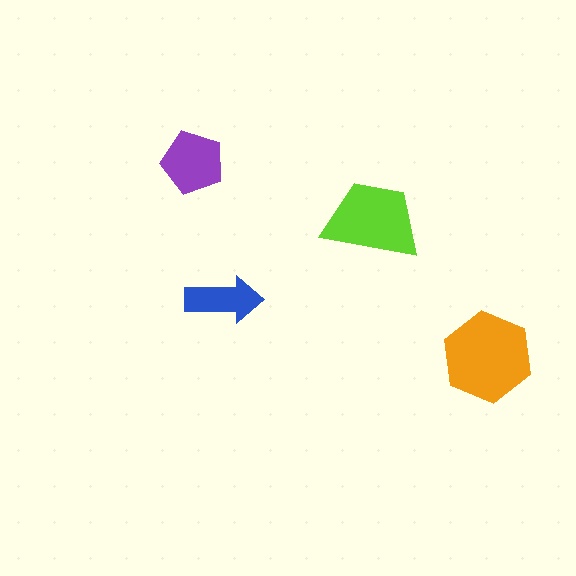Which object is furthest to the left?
The purple pentagon is leftmost.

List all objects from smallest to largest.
The blue arrow, the purple pentagon, the lime trapezoid, the orange hexagon.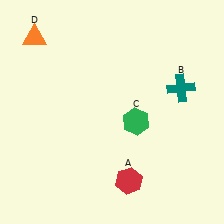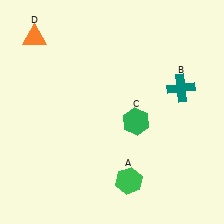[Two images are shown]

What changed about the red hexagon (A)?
In Image 1, A is red. In Image 2, it changed to green.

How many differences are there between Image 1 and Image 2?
There is 1 difference between the two images.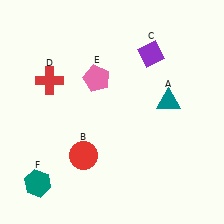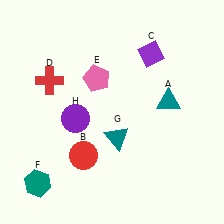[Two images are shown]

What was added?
A teal triangle (G), a purple circle (H) were added in Image 2.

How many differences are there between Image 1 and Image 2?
There are 2 differences between the two images.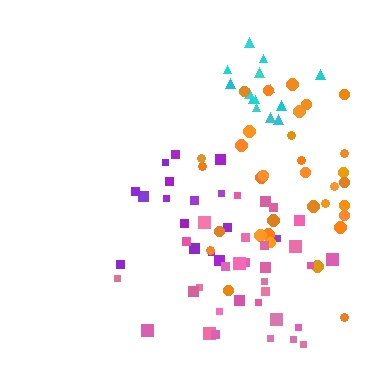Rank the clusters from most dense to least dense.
cyan, pink, orange, purple.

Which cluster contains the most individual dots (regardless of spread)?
Orange (34).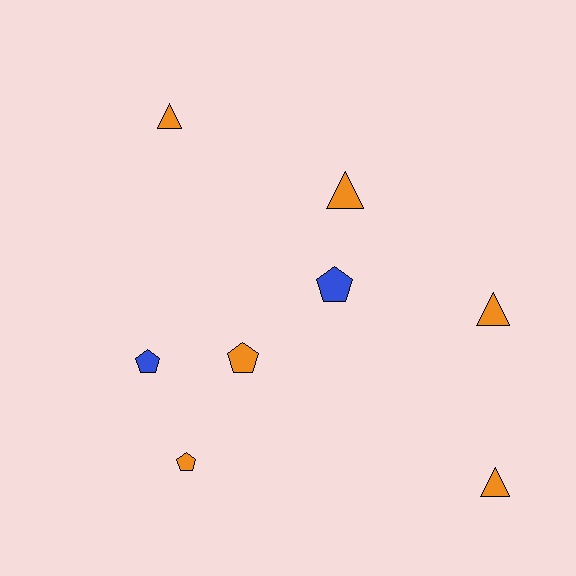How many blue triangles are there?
There are no blue triangles.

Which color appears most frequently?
Orange, with 6 objects.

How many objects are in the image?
There are 8 objects.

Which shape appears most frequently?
Triangle, with 4 objects.